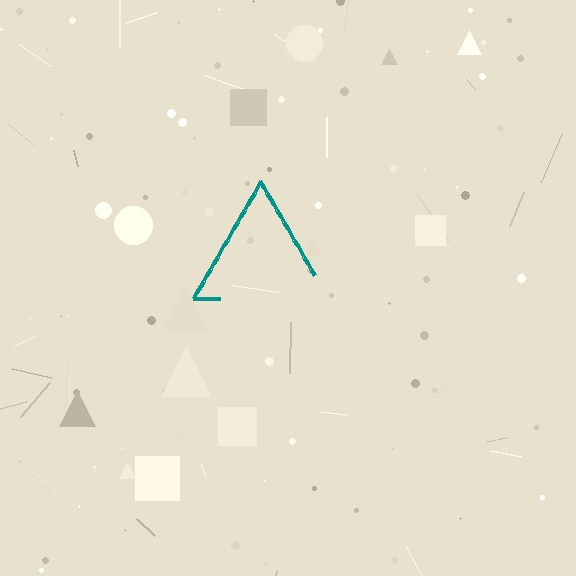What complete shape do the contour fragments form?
The contour fragments form a triangle.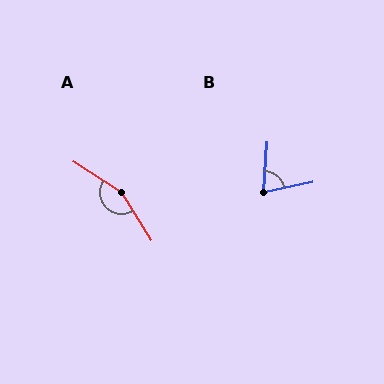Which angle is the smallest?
B, at approximately 75 degrees.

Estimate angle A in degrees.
Approximately 155 degrees.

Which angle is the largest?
A, at approximately 155 degrees.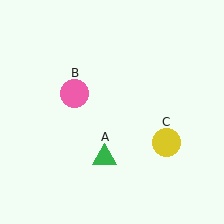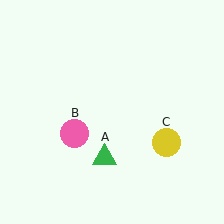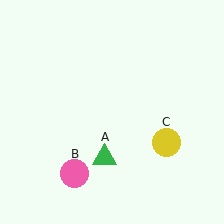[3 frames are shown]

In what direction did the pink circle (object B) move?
The pink circle (object B) moved down.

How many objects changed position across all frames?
1 object changed position: pink circle (object B).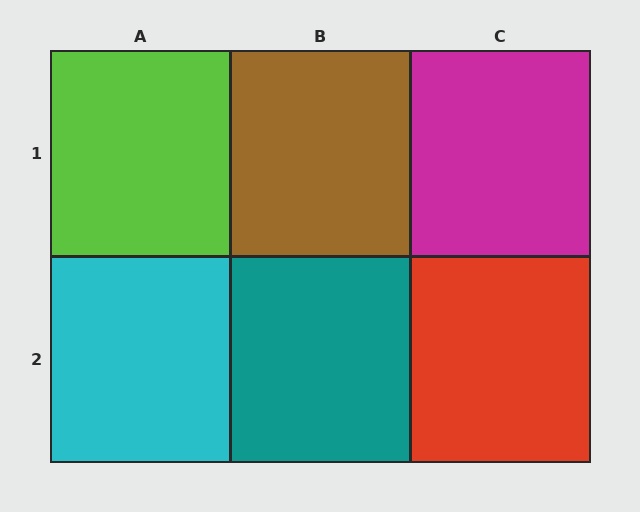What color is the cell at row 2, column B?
Teal.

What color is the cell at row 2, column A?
Cyan.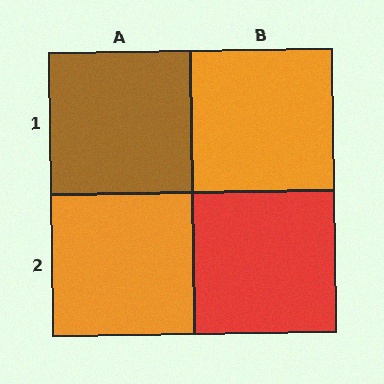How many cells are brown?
1 cell is brown.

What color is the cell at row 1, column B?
Orange.